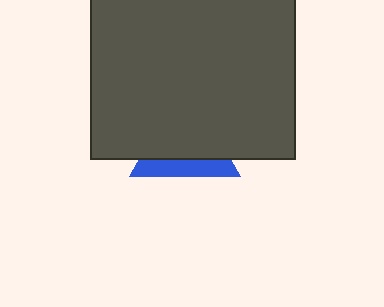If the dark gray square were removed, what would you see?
You would see the complete blue triangle.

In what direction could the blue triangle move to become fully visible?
The blue triangle could move down. That would shift it out from behind the dark gray square entirely.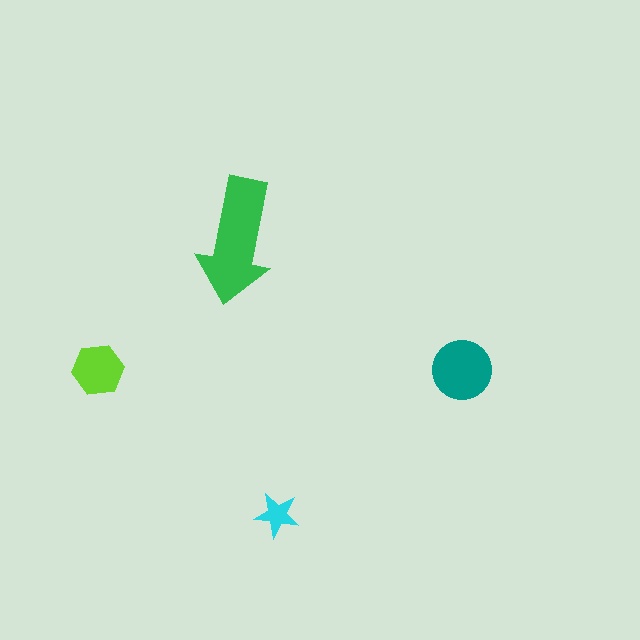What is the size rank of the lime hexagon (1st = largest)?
3rd.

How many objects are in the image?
There are 4 objects in the image.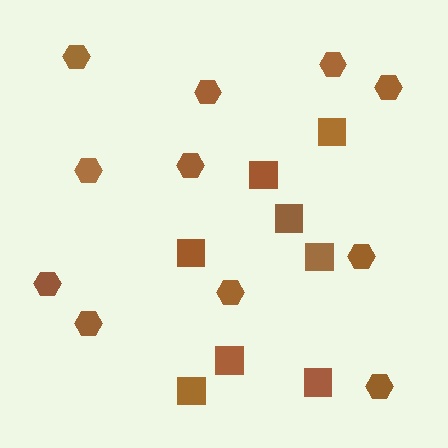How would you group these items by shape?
There are 2 groups: one group of squares (8) and one group of hexagons (11).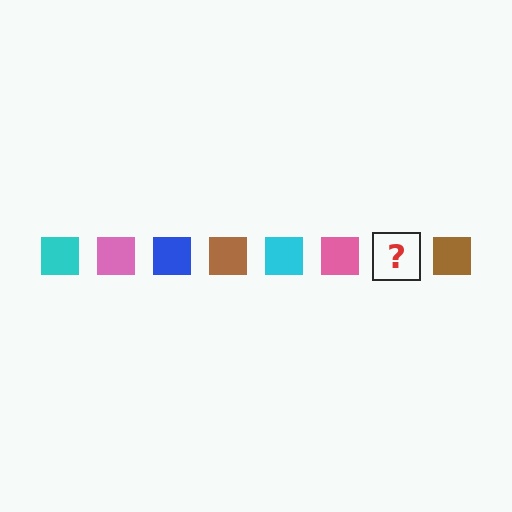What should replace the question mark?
The question mark should be replaced with a blue square.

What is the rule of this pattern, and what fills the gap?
The rule is that the pattern cycles through cyan, pink, blue, brown squares. The gap should be filled with a blue square.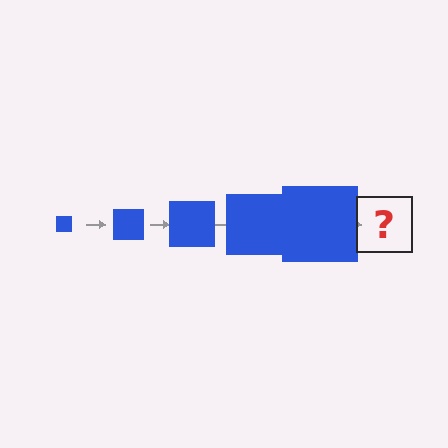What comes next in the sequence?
The next element should be a blue square, larger than the previous one.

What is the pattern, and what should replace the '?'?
The pattern is that the square gets progressively larger each step. The '?' should be a blue square, larger than the previous one.